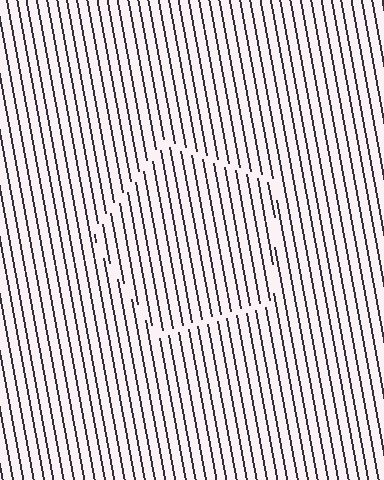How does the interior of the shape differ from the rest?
The interior of the shape contains the same grating, shifted by half a period — the contour is defined by the phase discontinuity where line-ends from the inner and outer gratings abut.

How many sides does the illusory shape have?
5 sides — the line-ends trace a pentagon.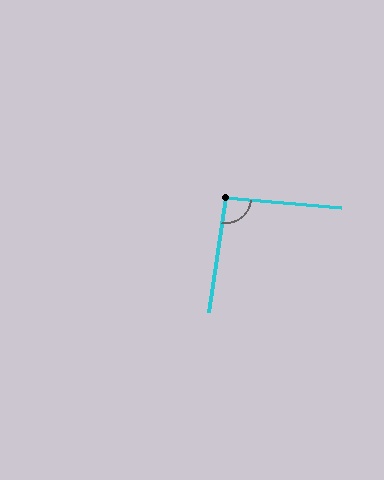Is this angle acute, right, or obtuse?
It is approximately a right angle.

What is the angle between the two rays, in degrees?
Approximately 94 degrees.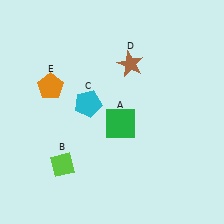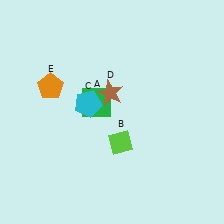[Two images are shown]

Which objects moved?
The objects that moved are: the green square (A), the lime diamond (B), the brown star (D).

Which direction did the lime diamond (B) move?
The lime diamond (B) moved right.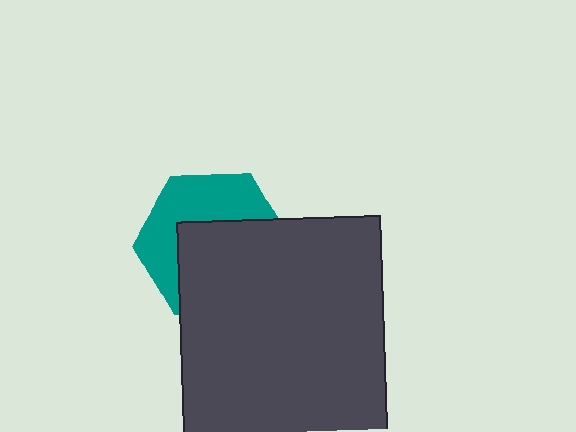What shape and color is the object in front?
The object in front is a dark gray rectangle.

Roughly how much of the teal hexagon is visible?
A small part of it is visible (roughly 44%).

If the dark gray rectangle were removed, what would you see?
You would see the complete teal hexagon.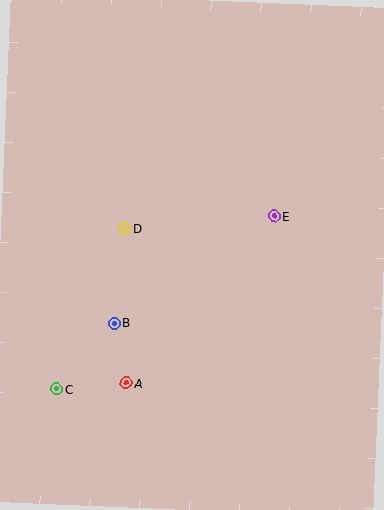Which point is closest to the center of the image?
Point D at (125, 228) is closest to the center.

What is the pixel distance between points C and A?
The distance between C and A is 70 pixels.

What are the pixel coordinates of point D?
Point D is at (125, 228).